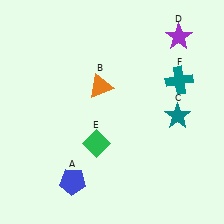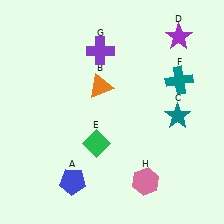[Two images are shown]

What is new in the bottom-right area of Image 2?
A pink hexagon (H) was added in the bottom-right area of Image 2.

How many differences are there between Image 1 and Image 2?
There are 2 differences between the two images.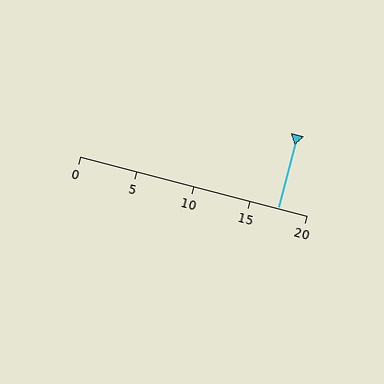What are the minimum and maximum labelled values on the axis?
The axis runs from 0 to 20.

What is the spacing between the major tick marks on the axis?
The major ticks are spaced 5 apart.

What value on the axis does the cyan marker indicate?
The marker indicates approximately 17.5.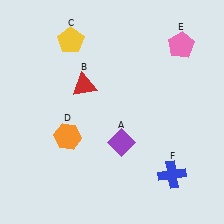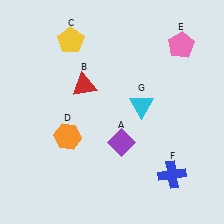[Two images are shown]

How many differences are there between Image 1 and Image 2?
There is 1 difference between the two images.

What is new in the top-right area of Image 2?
A cyan triangle (G) was added in the top-right area of Image 2.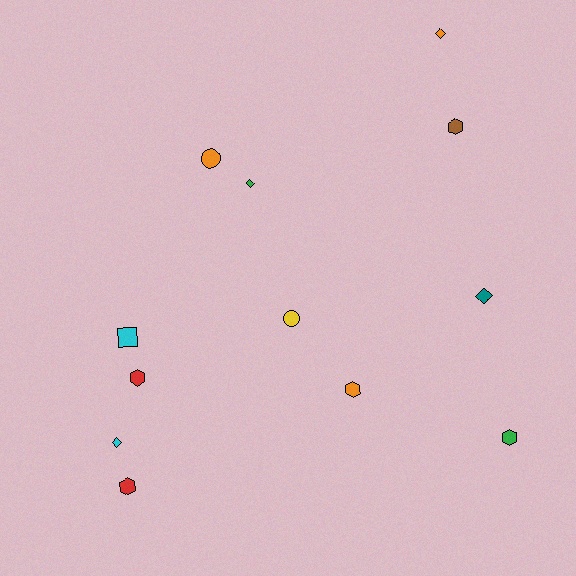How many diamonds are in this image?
There are 4 diamonds.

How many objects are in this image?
There are 12 objects.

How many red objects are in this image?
There are 2 red objects.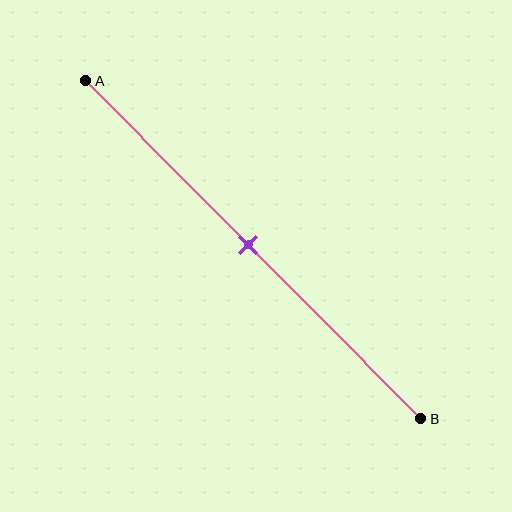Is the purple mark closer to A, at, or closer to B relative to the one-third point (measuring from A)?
The purple mark is closer to point B than the one-third point of segment AB.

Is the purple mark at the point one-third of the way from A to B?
No, the mark is at about 50% from A, not at the 33% one-third point.